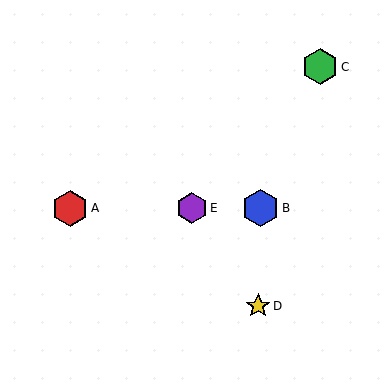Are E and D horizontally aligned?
No, E is at y≈208 and D is at y≈306.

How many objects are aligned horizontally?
3 objects (A, B, E) are aligned horizontally.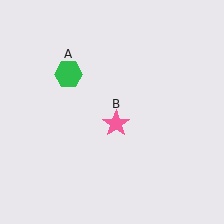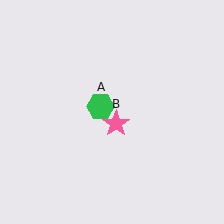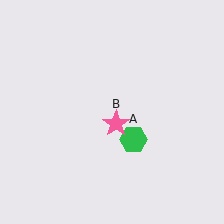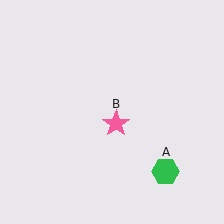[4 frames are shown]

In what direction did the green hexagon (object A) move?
The green hexagon (object A) moved down and to the right.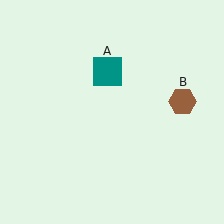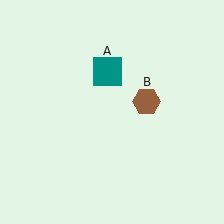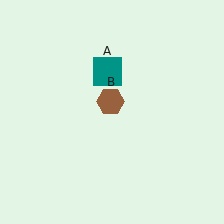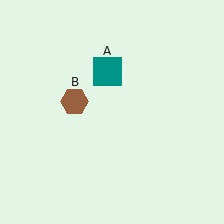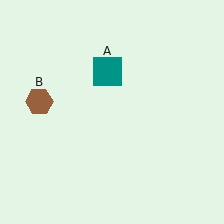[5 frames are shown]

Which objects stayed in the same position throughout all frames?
Teal square (object A) remained stationary.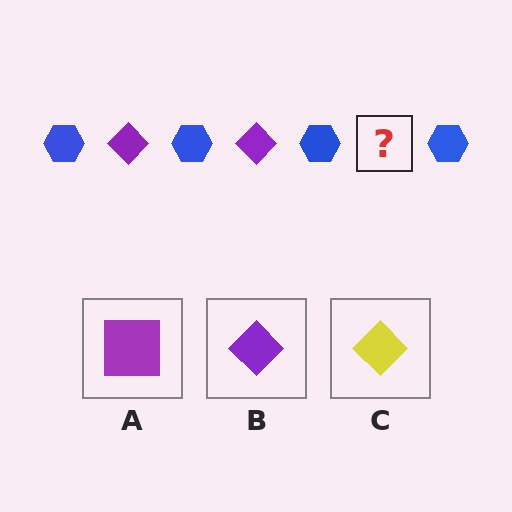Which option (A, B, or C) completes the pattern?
B.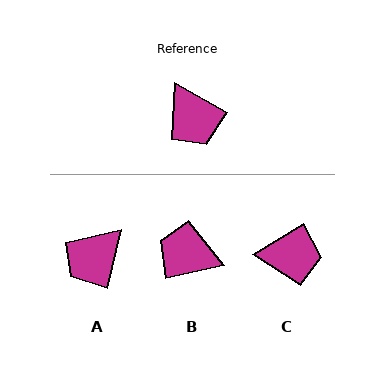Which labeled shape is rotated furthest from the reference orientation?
B, about 138 degrees away.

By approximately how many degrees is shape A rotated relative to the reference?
Approximately 74 degrees clockwise.